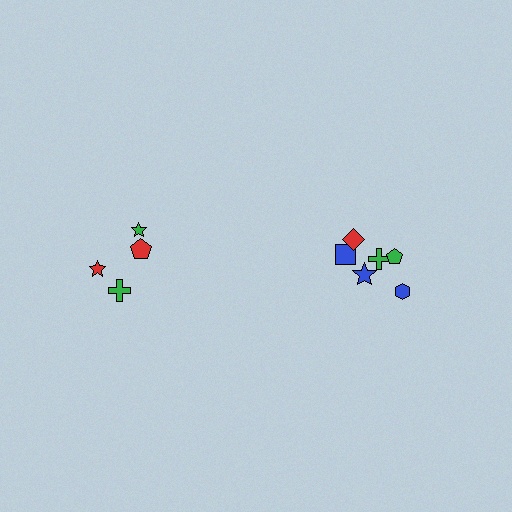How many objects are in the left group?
There are 4 objects.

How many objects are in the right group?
There are 7 objects.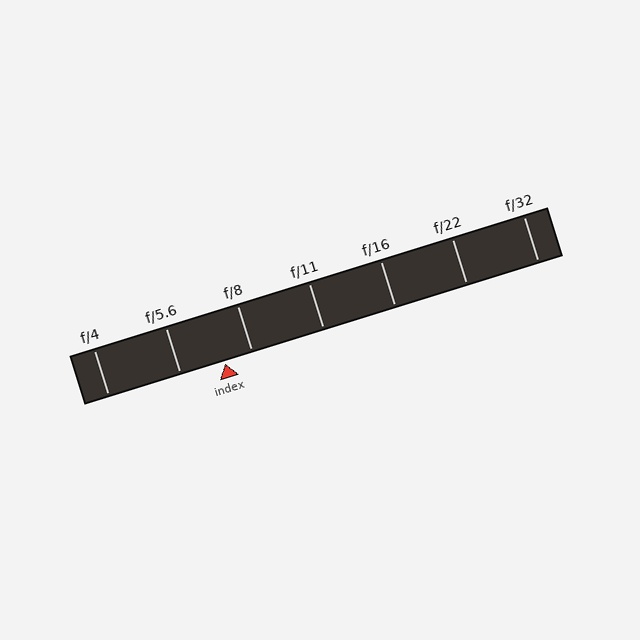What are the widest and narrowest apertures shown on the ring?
The widest aperture shown is f/4 and the narrowest is f/32.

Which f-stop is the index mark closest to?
The index mark is closest to f/8.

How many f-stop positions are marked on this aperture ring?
There are 7 f-stop positions marked.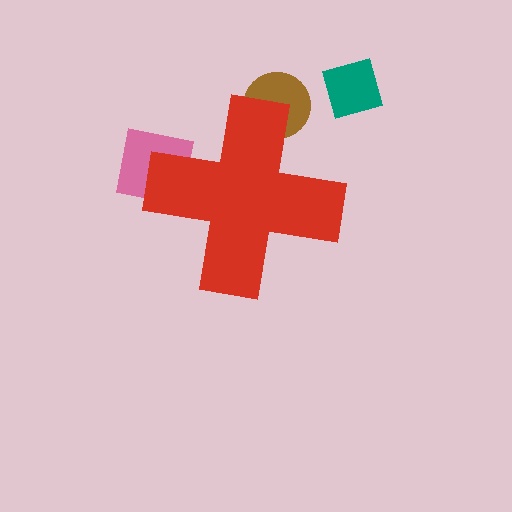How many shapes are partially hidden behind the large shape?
2 shapes are partially hidden.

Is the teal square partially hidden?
No, the teal square is fully visible.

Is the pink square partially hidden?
Yes, the pink square is partially hidden behind the red cross.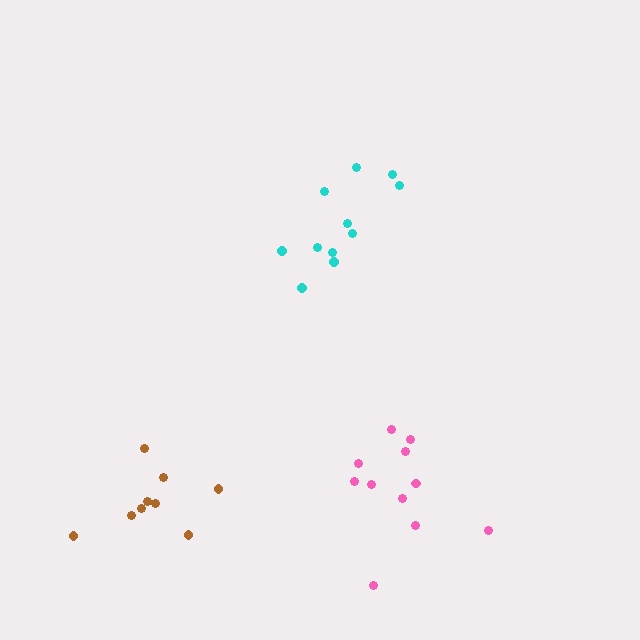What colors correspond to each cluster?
The clusters are colored: cyan, pink, brown.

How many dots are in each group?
Group 1: 11 dots, Group 2: 11 dots, Group 3: 9 dots (31 total).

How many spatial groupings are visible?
There are 3 spatial groupings.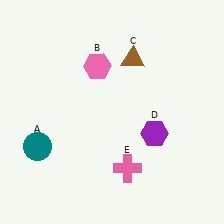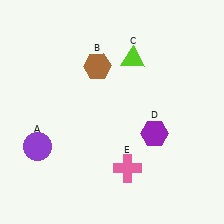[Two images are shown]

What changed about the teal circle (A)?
In Image 1, A is teal. In Image 2, it changed to purple.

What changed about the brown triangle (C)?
In Image 1, C is brown. In Image 2, it changed to lime.